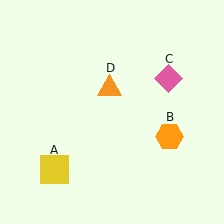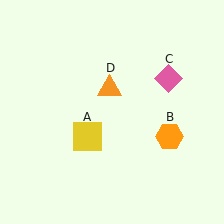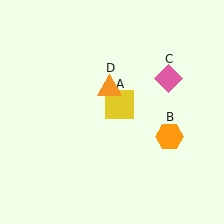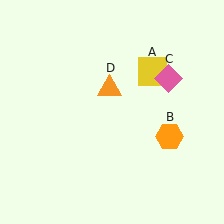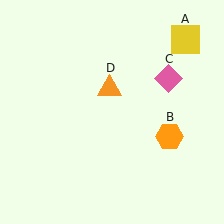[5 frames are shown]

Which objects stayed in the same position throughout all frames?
Orange hexagon (object B) and pink diamond (object C) and orange triangle (object D) remained stationary.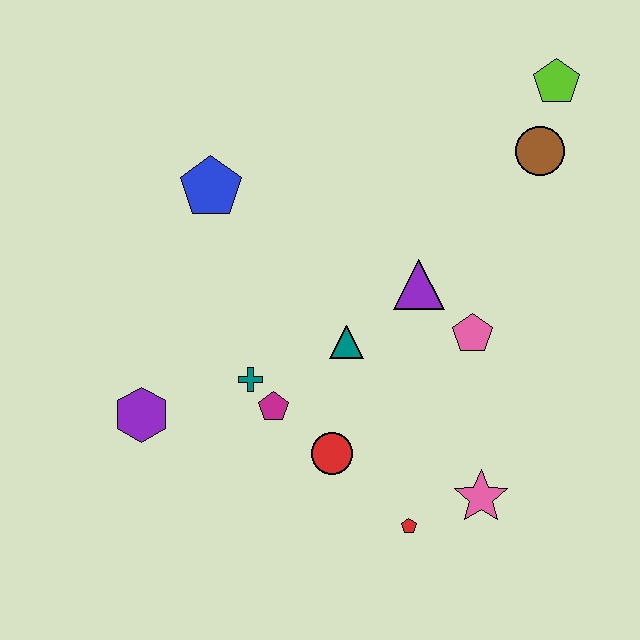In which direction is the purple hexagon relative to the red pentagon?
The purple hexagon is to the left of the red pentagon.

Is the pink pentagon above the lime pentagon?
No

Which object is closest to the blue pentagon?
The teal cross is closest to the blue pentagon.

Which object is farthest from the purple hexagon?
The lime pentagon is farthest from the purple hexagon.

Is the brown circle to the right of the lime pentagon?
No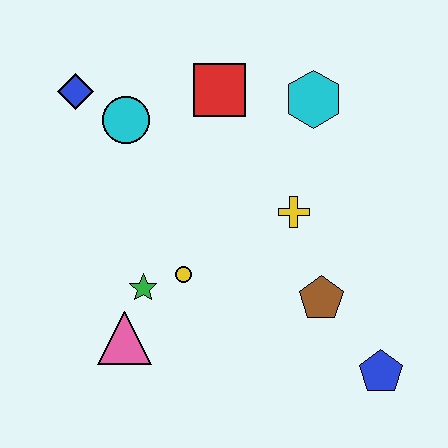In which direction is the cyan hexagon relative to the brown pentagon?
The cyan hexagon is above the brown pentagon.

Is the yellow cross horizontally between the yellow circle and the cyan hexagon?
Yes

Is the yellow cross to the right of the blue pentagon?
No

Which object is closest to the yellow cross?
The brown pentagon is closest to the yellow cross.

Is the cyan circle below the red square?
Yes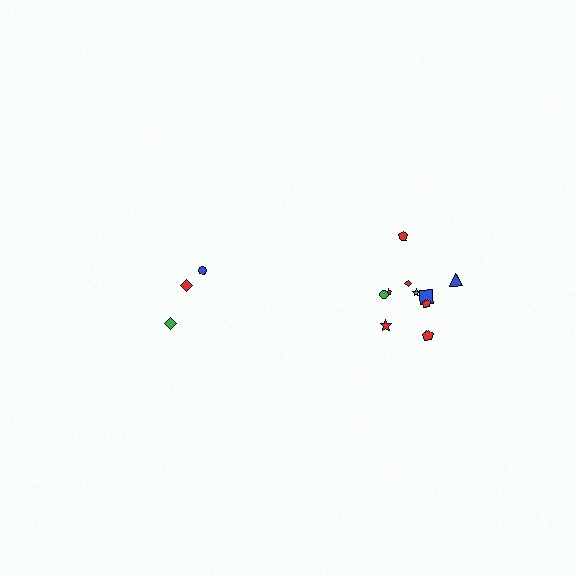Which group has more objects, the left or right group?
The right group.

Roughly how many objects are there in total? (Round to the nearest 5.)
Roughly 15 objects in total.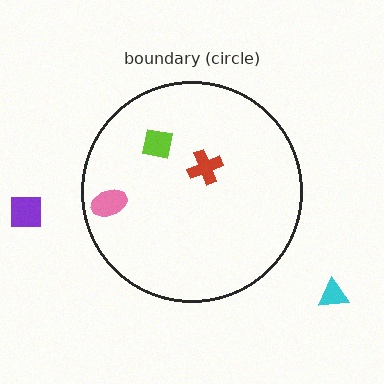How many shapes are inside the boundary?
3 inside, 2 outside.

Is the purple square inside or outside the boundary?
Outside.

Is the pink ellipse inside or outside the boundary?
Inside.